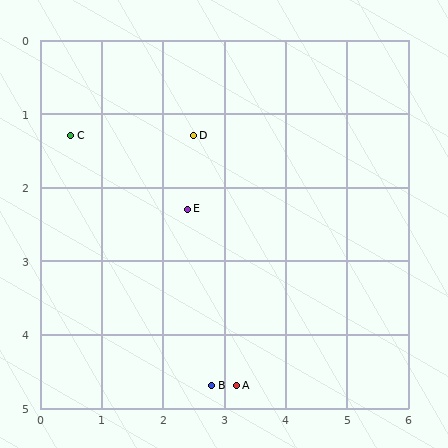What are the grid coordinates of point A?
Point A is at approximately (3.2, 4.7).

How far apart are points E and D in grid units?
Points E and D are about 1.0 grid units apart.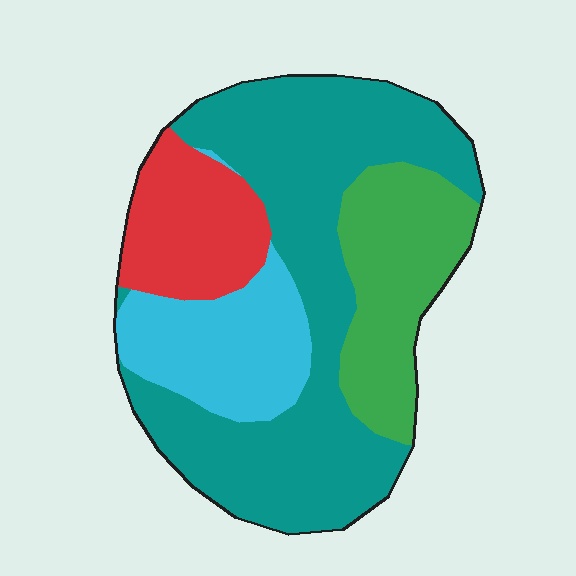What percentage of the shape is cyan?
Cyan takes up between a sixth and a third of the shape.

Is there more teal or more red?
Teal.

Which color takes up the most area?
Teal, at roughly 50%.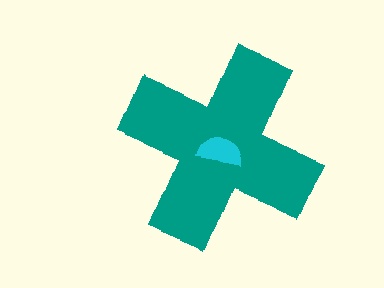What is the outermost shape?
The teal cross.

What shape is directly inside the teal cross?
The cyan semicircle.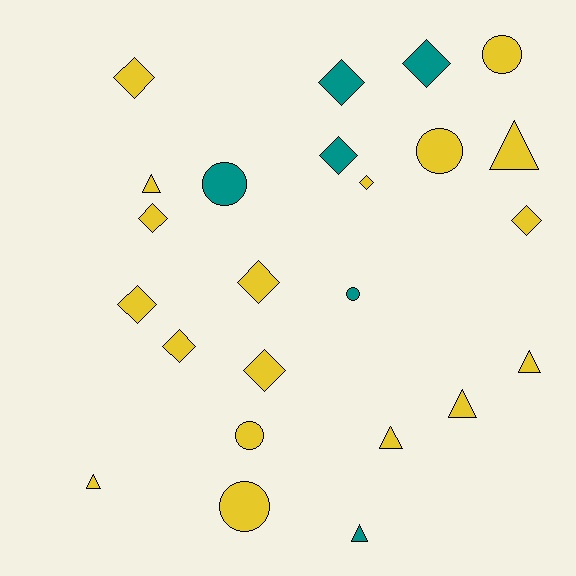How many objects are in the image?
There are 24 objects.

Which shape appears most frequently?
Diamond, with 11 objects.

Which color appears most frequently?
Yellow, with 18 objects.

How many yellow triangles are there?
There are 6 yellow triangles.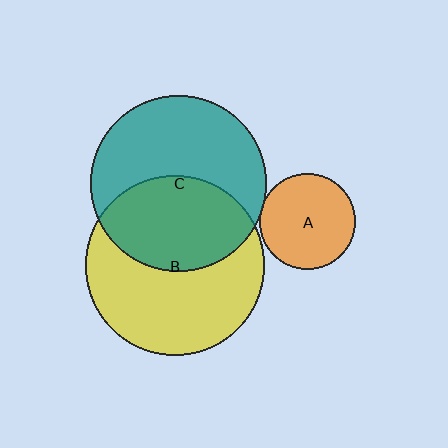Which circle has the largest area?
Circle B (yellow).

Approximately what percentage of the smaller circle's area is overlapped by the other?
Approximately 5%.